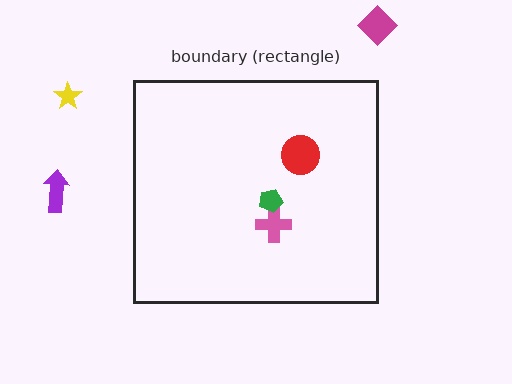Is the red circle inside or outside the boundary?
Inside.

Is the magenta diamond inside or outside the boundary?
Outside.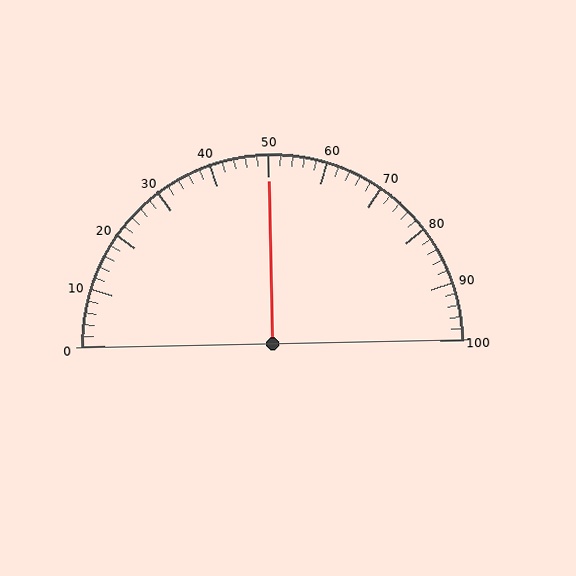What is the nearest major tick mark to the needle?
The nearest major tick mark is 50.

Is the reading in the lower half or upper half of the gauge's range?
The reading is in the upper half of the range (0 to 100).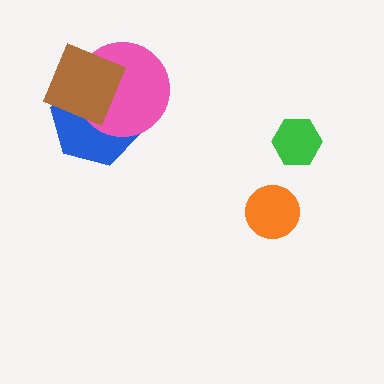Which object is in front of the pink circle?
The brown diamond is in front of the pink circle.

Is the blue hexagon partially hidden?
Yes, it is partially covered by another shape.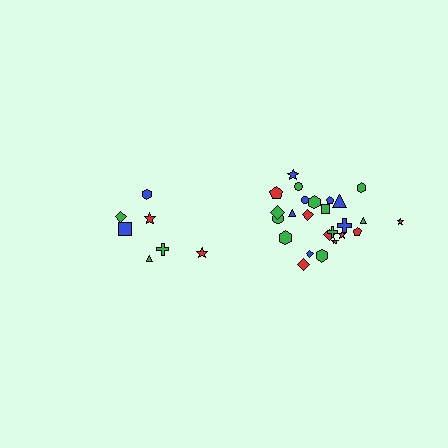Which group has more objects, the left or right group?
The right group.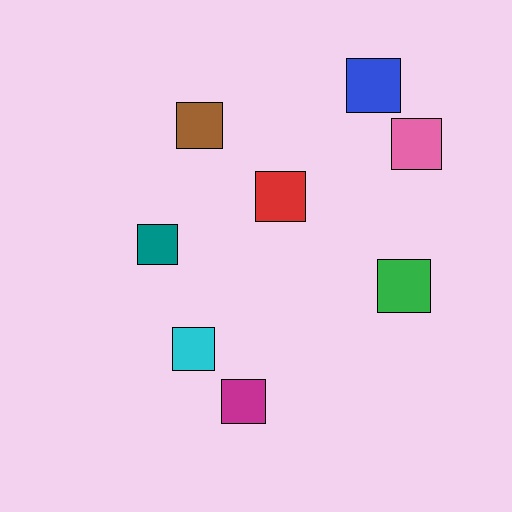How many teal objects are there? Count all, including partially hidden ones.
There is 1 teal object.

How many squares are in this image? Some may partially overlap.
There are 8 squares.